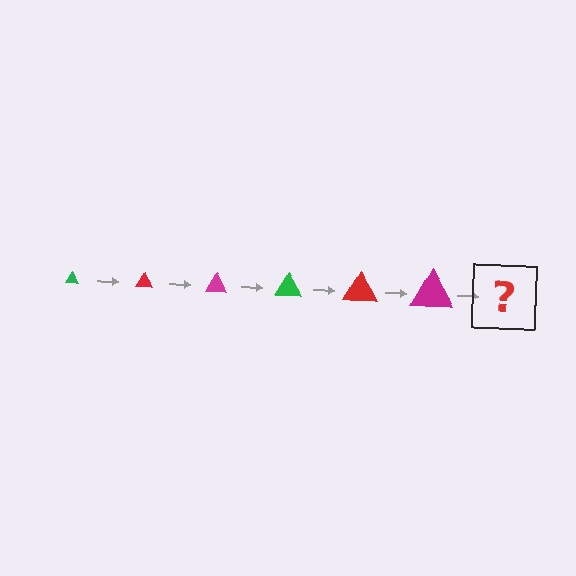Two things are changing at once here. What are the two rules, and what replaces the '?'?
The two rules are that the triangle grows larger each step and the color cycles through green, red, and magenta. The '?' should be a green triangle, larger than the previous one.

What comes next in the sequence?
The next element should be a green triangle, larger than the previous one.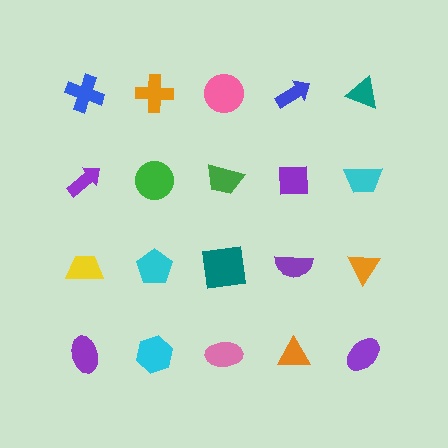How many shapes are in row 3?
5 shapes.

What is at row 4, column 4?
An orange triangle.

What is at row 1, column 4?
A blue arrow.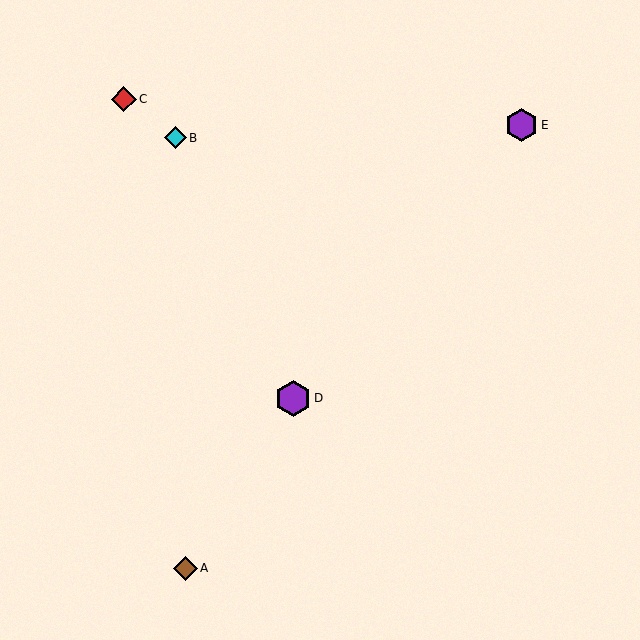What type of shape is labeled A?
Shape A is a brown diamond.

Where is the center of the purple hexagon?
The center of the purple hexagon is at (522, 125).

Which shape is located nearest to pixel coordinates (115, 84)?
The red diamond (labeled C) at (124, 99) is nearest to that location.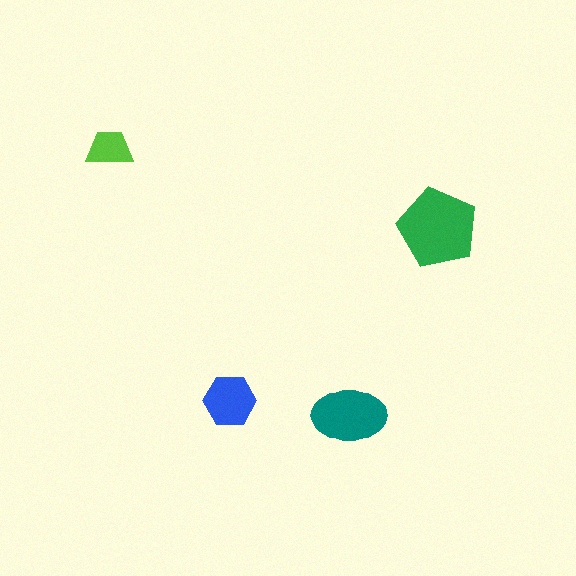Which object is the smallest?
The lime trapezoid.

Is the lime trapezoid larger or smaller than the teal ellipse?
Smaller.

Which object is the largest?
The green pentagon.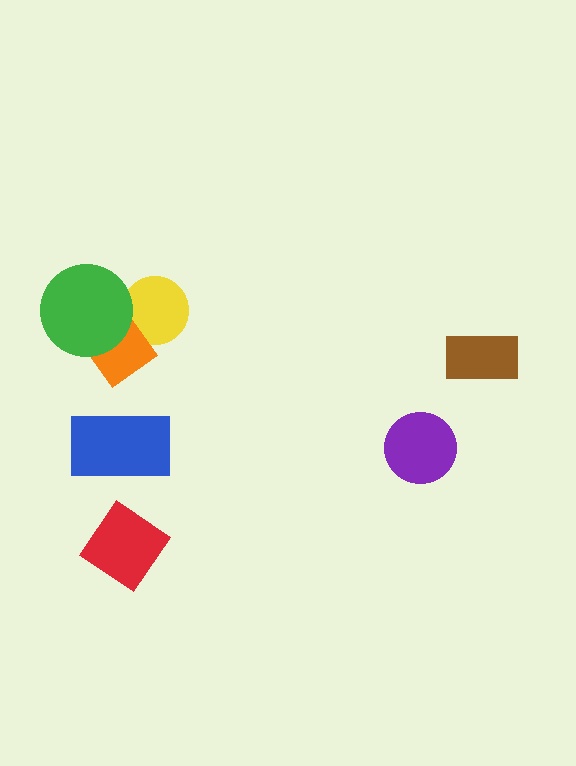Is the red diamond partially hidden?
No, no other shape covers it.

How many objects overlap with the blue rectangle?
0 objects overlap with the blue rectangle.